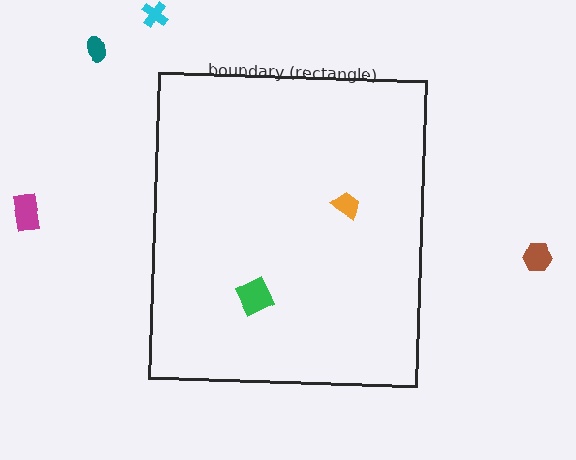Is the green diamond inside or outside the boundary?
Inside.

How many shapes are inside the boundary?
2 inside, 4 outside.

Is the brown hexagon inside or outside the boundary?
Outside.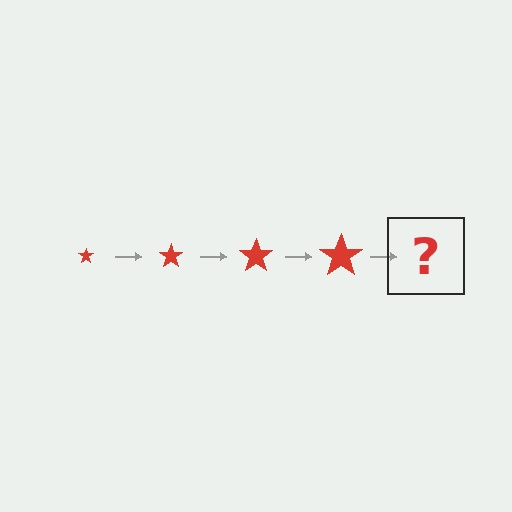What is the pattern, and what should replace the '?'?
The pattern is that the star gets progressively larger each step. The '?' should be a red star, larger than the previous one.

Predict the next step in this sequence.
The next step is a red star, larger than the previous one.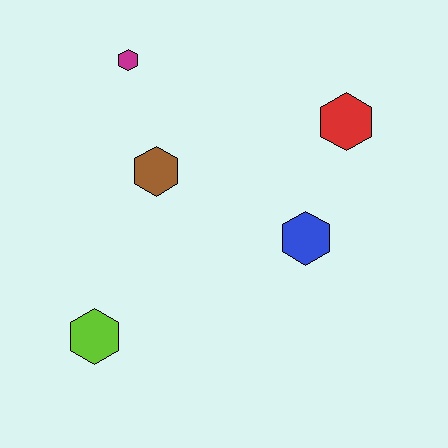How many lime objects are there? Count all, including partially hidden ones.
There is 1 lime object.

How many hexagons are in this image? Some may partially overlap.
There are 5 hexagons.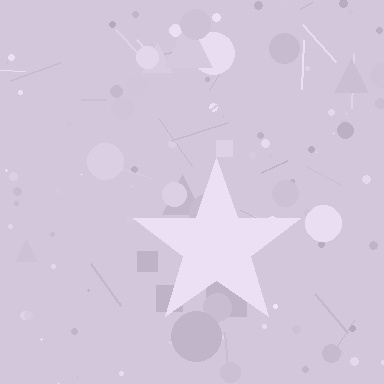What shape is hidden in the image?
A star is hidden in the image.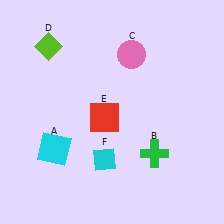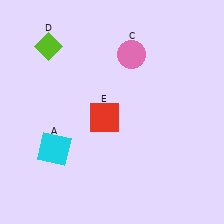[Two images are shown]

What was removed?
The green cross (B), the cyan diamond (F) were removed in Image 2.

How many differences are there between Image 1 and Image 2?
There are 2 differences between the two images.